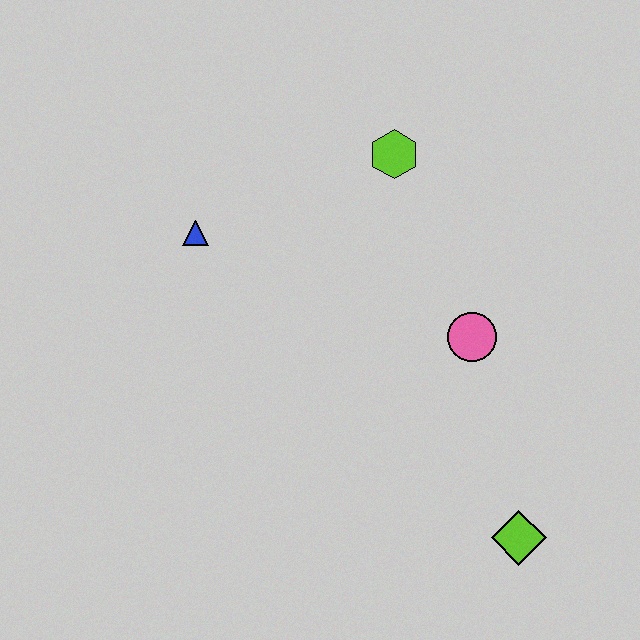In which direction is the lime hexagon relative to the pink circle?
The lime hexagon is above the pink circle.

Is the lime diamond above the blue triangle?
No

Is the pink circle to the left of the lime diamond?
Yes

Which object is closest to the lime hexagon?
The pink circle is closest to the lime hexagon.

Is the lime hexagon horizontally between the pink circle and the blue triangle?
Yes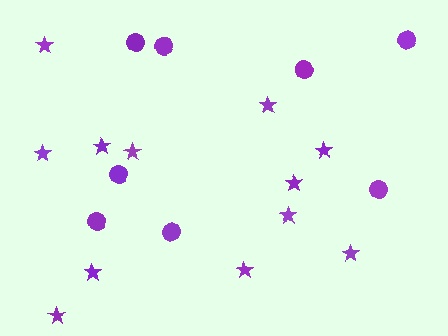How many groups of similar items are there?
There are 2 groups: one group of stars (12) and one group of circles (8).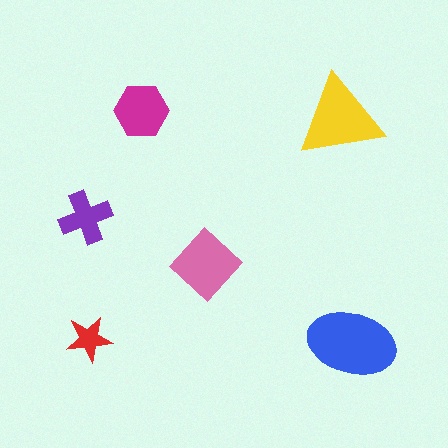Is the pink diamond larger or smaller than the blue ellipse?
Smaller.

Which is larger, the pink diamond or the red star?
The pink diamond.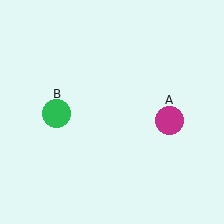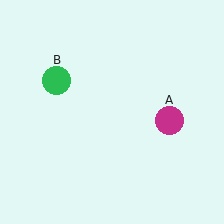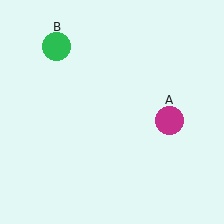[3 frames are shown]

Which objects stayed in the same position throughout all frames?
Magenta circle (object A) remained stationary.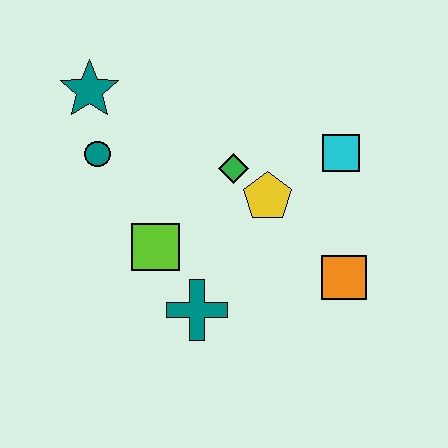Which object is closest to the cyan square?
The yellow pentagon is closest to the cyan square.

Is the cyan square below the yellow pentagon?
No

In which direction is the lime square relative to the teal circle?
The lime square is below the teal circle.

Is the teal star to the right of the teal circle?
No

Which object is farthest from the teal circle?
The orange square is farthest from the teal circle.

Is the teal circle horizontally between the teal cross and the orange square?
No